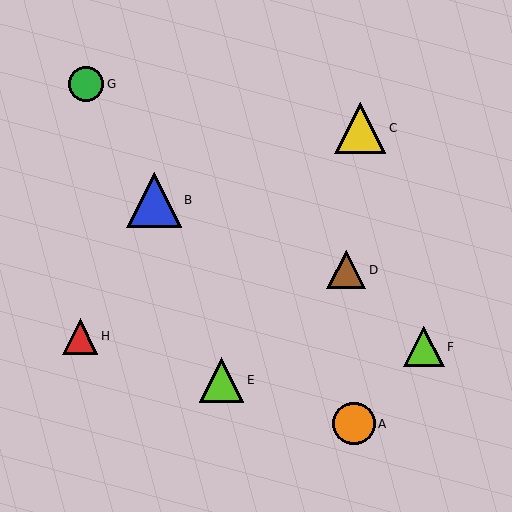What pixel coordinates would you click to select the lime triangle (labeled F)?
Click at (424, 347) to select the lime triangle F.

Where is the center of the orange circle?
The center of the orange circle is at (354, 424).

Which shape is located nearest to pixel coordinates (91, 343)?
The red triangle (labeled H) at (80, 336) is nearest to that location.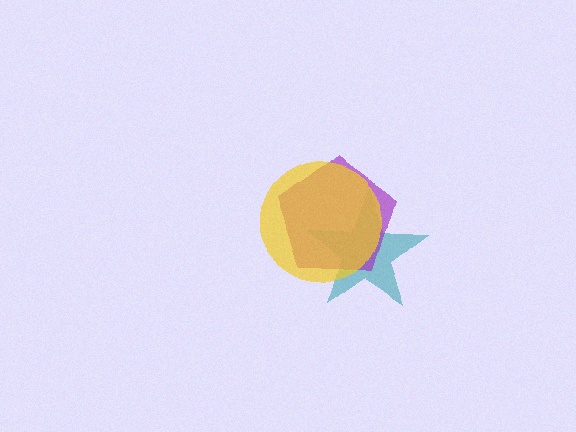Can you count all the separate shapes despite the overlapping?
Yes, there are 3 separate shapes.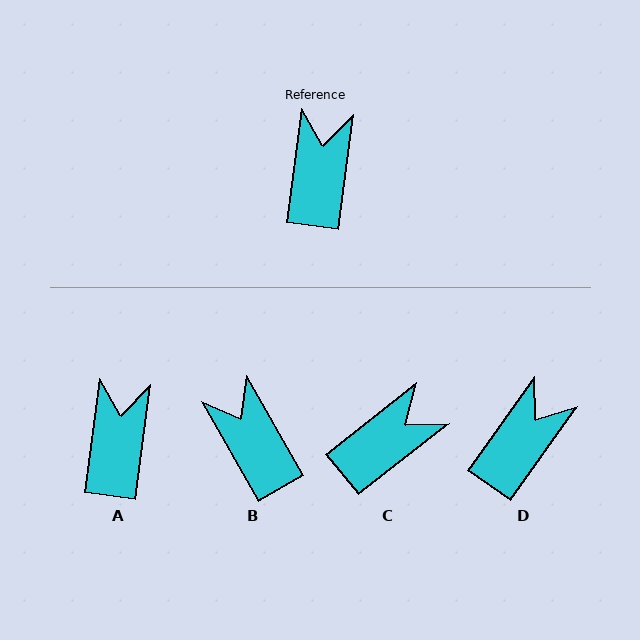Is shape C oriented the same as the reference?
No, it is off by about 45 degrees.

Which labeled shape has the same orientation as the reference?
A.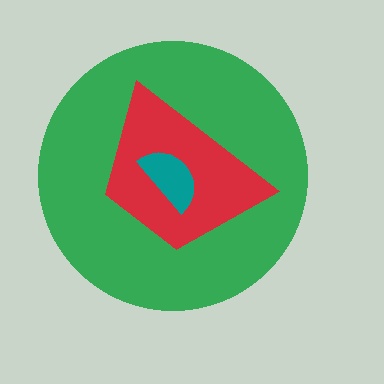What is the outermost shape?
The green circle.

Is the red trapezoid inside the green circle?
Yes.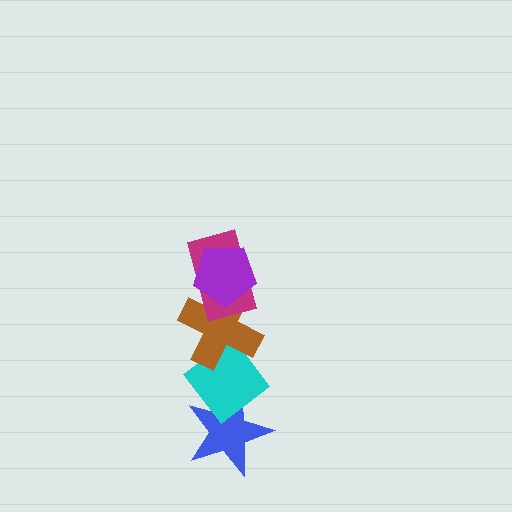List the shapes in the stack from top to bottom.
From top to bottom: the purple pentagon, the magenta rectangle, the brown cross, the cyan diamond, the blue star.